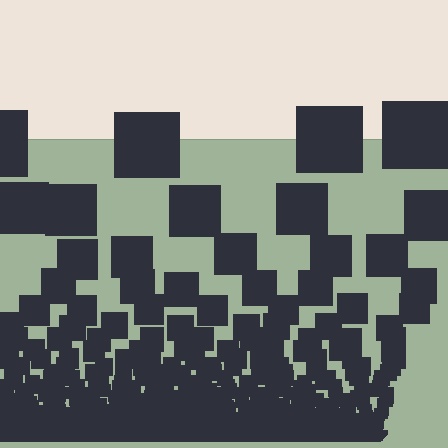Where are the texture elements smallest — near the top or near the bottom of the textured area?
Near the bottom.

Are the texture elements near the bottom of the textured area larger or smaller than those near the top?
Smaller. The gradient is inverted — elements near the bottom are smaller and denser.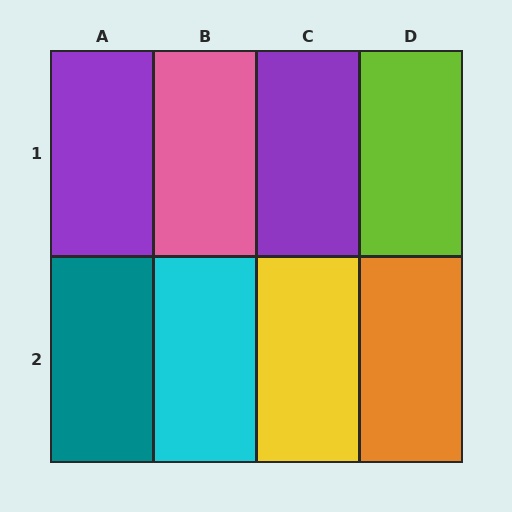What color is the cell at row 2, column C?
Yellow.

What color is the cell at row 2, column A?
Teal.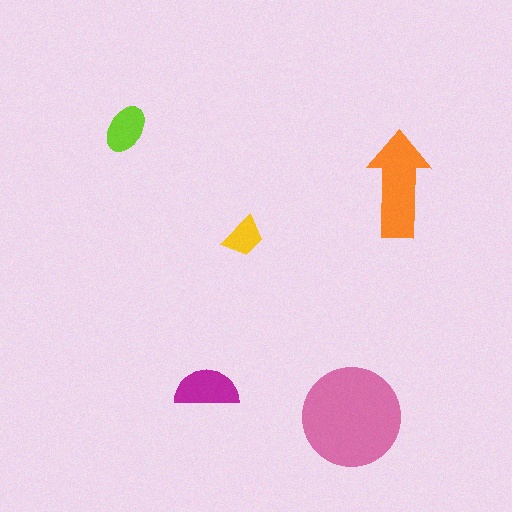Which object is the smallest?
The yellow trapezoid.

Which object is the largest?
The pink circle.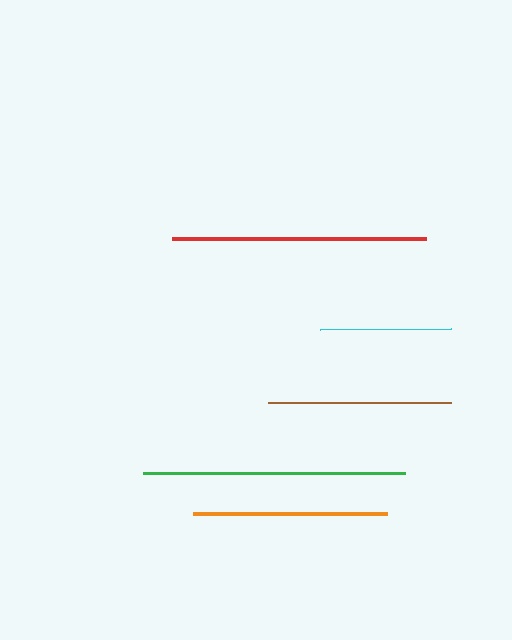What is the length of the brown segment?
The brown segment is approximately 183 pixels long.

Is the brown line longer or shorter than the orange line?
The orange line is longer than the brown line.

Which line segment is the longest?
The green line is the longest at approximately 262 pixels.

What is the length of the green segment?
The green segment is approximately 262 pixels long.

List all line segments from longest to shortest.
From longest to shortest: green, red, orange, brown, cyan.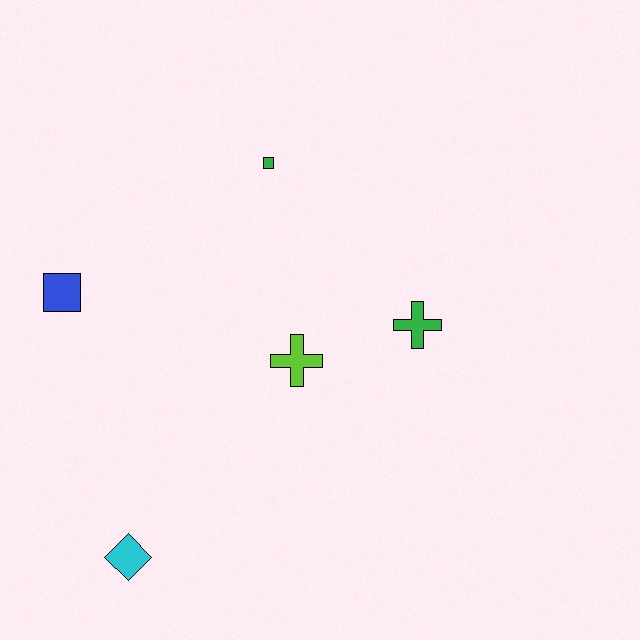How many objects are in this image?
There are 5 objects.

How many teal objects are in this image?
There are no teal objects.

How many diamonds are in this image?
There is 1 diamond.